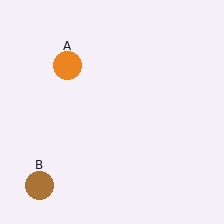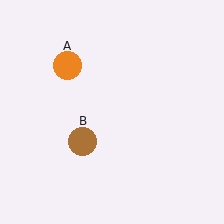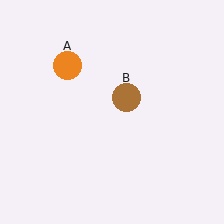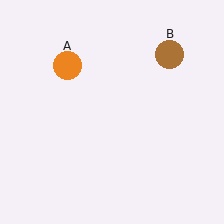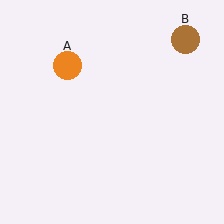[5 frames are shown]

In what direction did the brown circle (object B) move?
The brown circle (object B) moved up and to the right.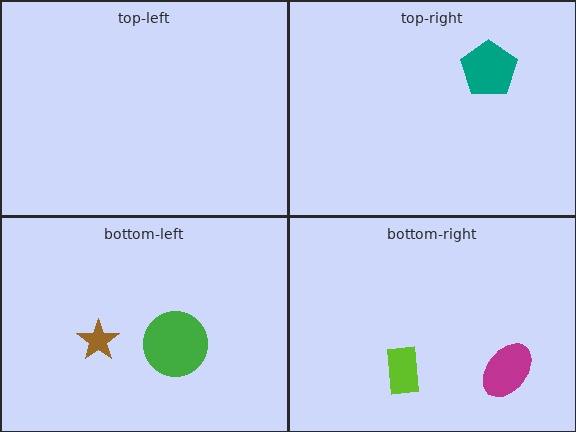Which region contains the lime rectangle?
The bottom-right region.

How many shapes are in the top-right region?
1.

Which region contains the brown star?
The bottom-left region.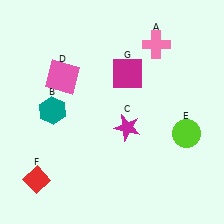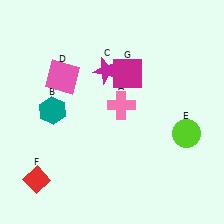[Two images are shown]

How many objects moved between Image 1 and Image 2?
2 objects moved between the two images.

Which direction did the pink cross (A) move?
The pink cross (A) moved down.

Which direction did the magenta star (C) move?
The magenta star (C) moved up.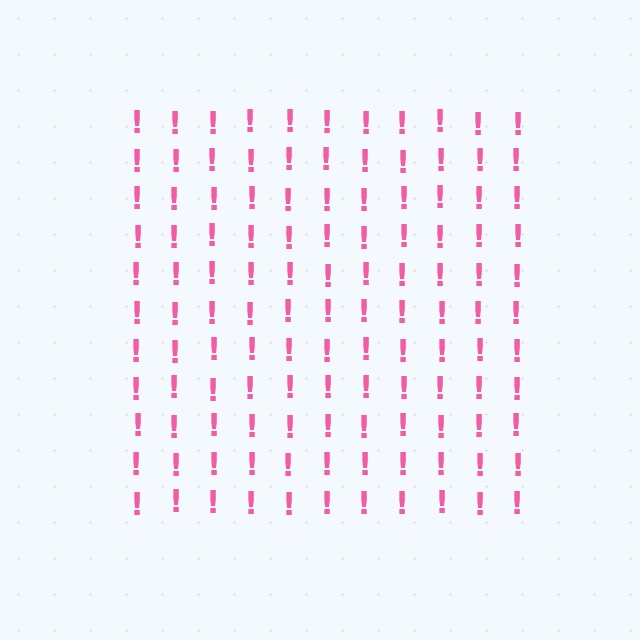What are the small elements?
The small elements are exclamation marks.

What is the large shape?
The large shape is a square.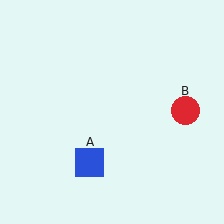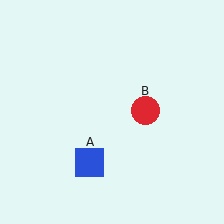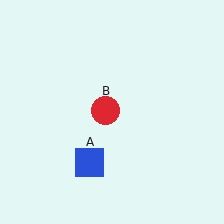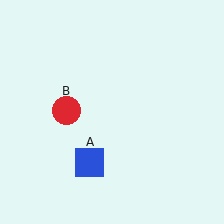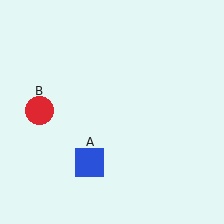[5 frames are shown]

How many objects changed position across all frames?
1 object changed position: red circle (object B).